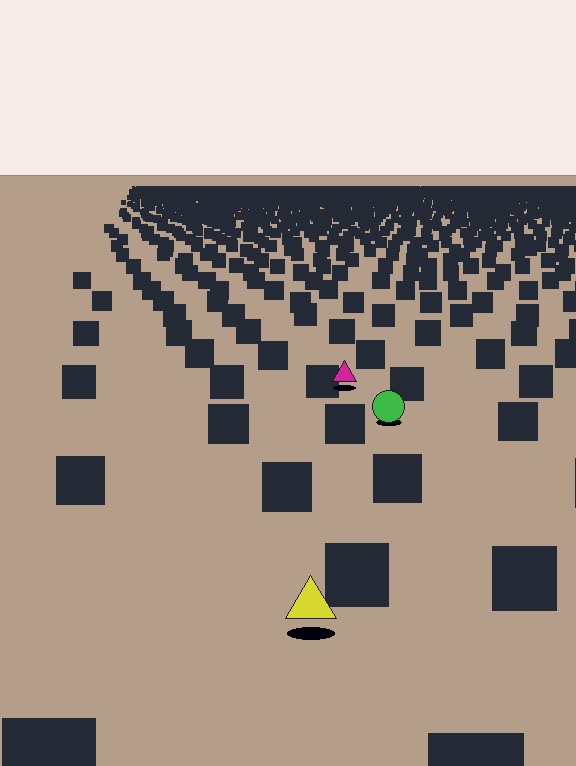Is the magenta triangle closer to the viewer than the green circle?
No. The green circle is closer — you can tell from the texture gradient: the ground texture is coarser near it.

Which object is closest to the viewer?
The yellow triangle is closest. The texture marks near it are larger and more spread out.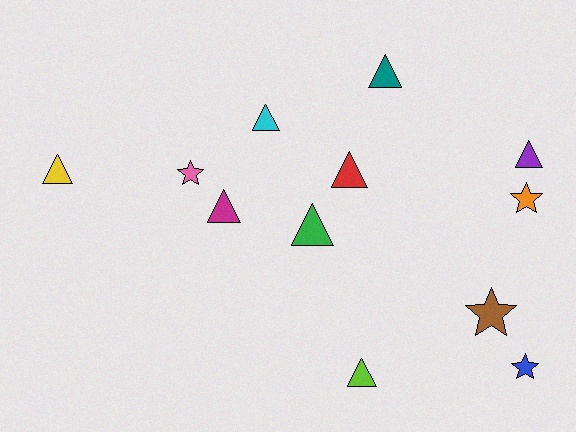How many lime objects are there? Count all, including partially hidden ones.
There is 1 lime object.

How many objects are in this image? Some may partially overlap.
There are 12 objects.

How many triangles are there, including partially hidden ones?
There are 8 triangles.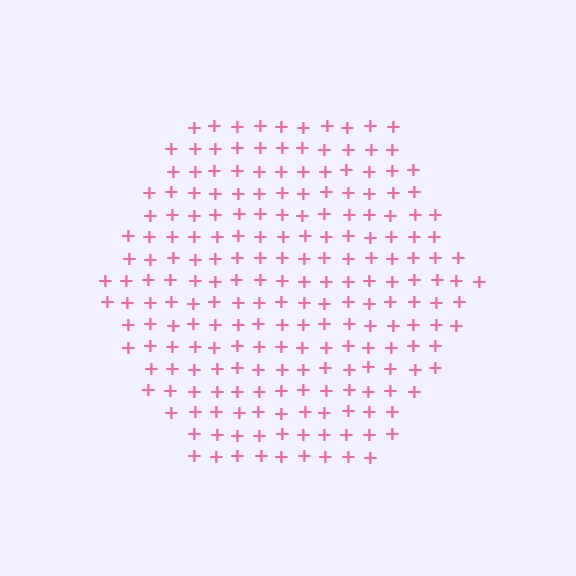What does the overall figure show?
The overall figure shows a hexagon.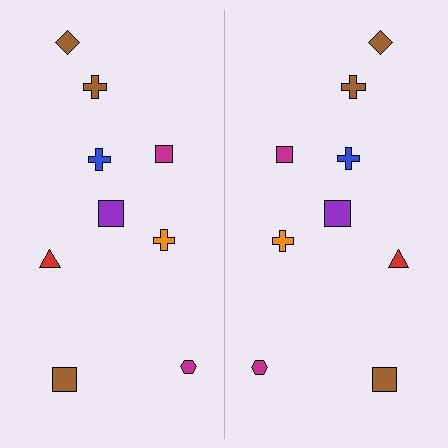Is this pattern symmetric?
Yes, this pattern has bilateral (reflection) symmetry.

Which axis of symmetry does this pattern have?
The pattern has a vertical axis of symmetry running through the center of the image.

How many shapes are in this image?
There are 18 shapes in this image.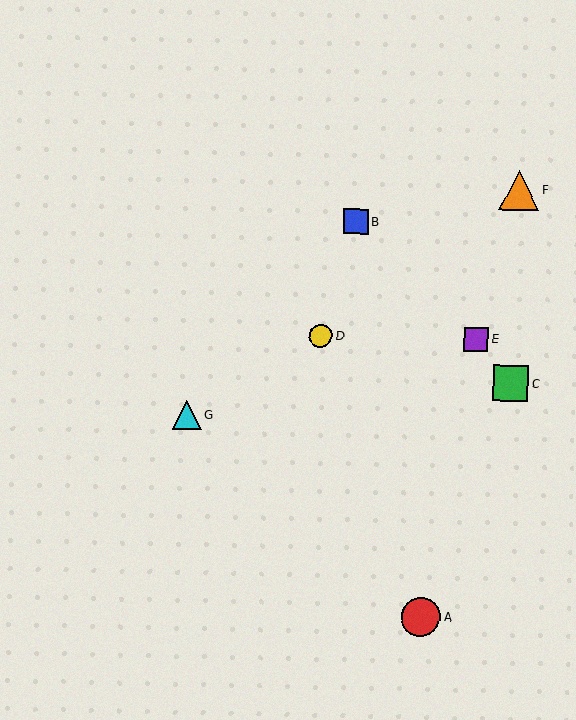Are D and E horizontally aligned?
Yes, both are at y≈336.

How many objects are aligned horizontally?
2 objects (D, E) are aligned horizontally.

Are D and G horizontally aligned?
No, D is at y≈336 and G is at y≈415.